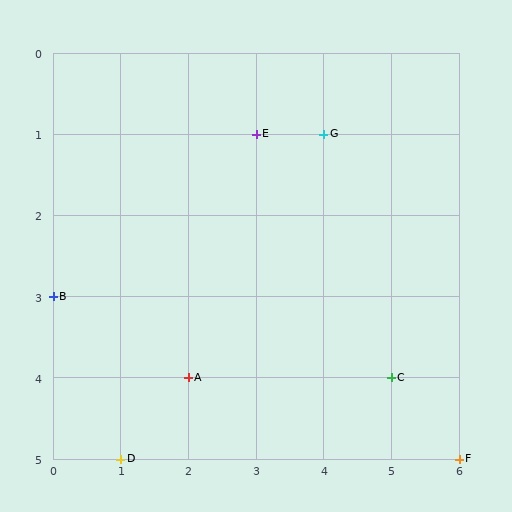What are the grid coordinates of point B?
Point B is at grid coordinates (0, 3).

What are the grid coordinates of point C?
Point C is at grid coordinates (5, 4).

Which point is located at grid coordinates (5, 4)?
Point C is at (5, 4).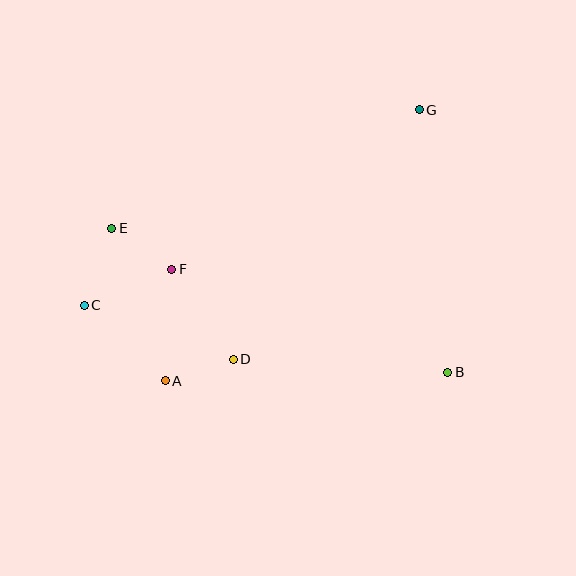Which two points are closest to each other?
Points A and D are closest to each other.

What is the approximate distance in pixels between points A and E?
The distance between A and E is approximately 162 pixels.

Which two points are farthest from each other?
Points C and G are farthest from each other.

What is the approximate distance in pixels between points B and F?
The distance between B and F is approximately 295 pixels.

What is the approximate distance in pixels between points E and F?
The distance between E and F is approximately 73 pixels.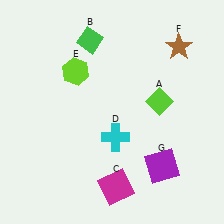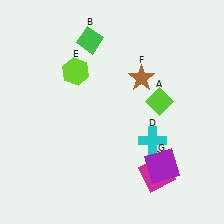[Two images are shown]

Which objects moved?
The objects that moved are: the magenta square (C), the cyan cross (D), the brown star (F).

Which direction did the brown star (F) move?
The brown star (F) moved left.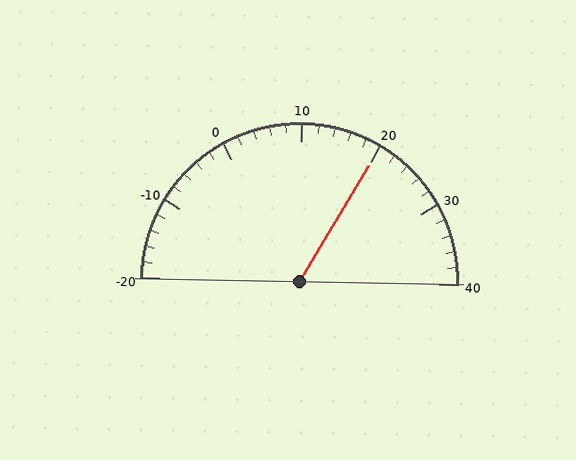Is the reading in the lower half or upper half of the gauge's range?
The reading is in the upper half of the range (-20 to 40).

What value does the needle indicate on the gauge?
The needle indicates approximately 20.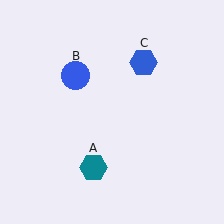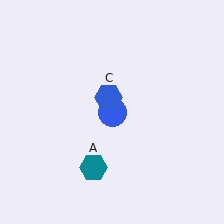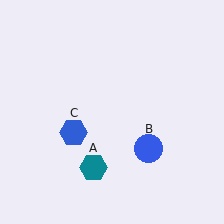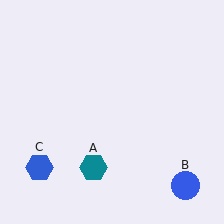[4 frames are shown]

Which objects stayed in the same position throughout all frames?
Teal hexagon (object A) remained stationary.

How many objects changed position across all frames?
2 objects changed position: blue circle (object B), blue hexagon (object C).